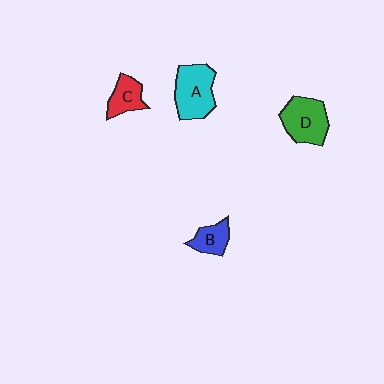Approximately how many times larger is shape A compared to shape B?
Approximately 1.9 times.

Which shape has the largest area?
Shape A (cyan).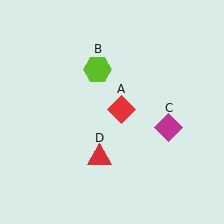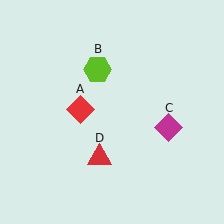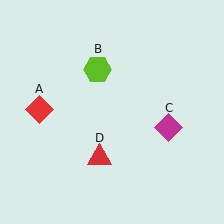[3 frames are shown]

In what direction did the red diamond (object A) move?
The red diamond (object A) moved left.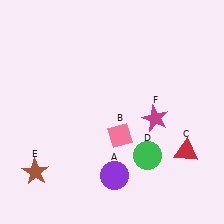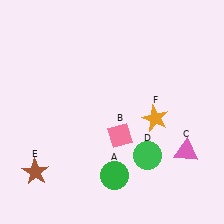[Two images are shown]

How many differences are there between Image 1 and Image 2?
There are 3 differences between the two images.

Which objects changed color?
A changed from purple to green. C changed from red to pink. F changed from magenta to orange.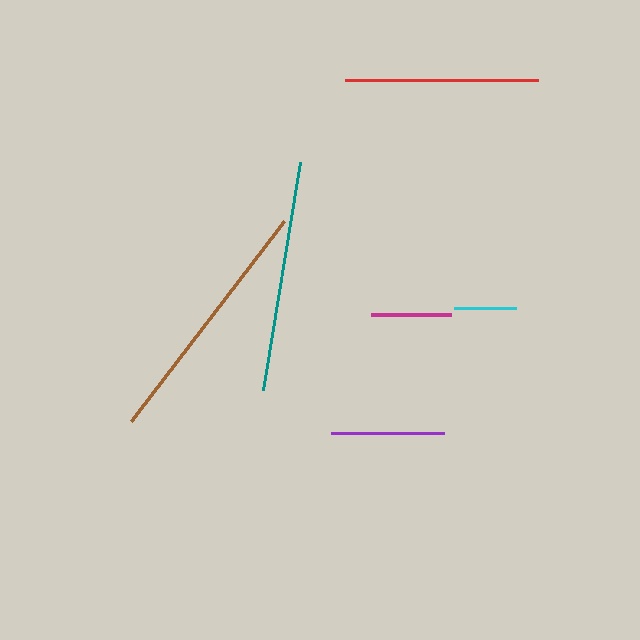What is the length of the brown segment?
The brown segment is approximately 251 pixels long.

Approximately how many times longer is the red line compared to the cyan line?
The red line is approximately 3.1 times the length of the cyan line.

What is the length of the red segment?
The red segment is approximately 194 pixels long.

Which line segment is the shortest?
The cyan line is the shortest at approximately 62 pixels.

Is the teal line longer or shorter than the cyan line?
The teal line is longer than the cyan line.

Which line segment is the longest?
The brown line is the longest at approximately 251 pixels.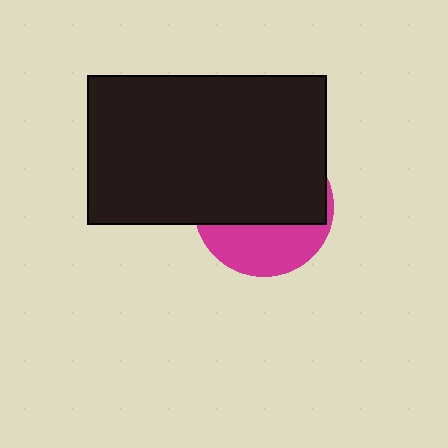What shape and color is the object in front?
The object in front is a black rectangle.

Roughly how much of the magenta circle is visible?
A small part of it is visible (roughly 35%).